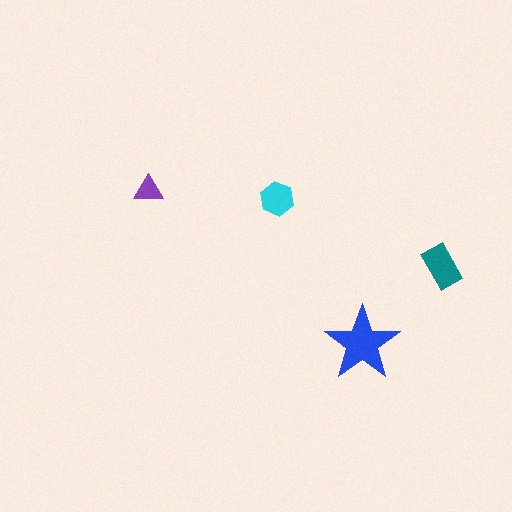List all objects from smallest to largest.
The purple triangle, the cyan hexagon, the teal rectangle, the blue star.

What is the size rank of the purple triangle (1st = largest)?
4th.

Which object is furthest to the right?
The teal rectangle is rightmost.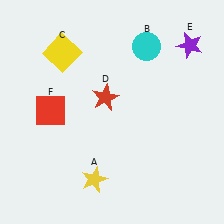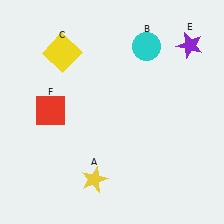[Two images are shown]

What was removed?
The red star (D) was removed in Image 2.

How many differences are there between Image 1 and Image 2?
There is 1 difference between the two images.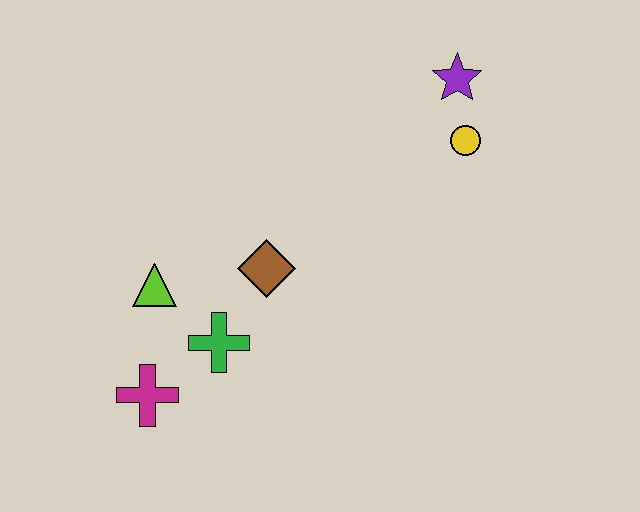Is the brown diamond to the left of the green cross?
No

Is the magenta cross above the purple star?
No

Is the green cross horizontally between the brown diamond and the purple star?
No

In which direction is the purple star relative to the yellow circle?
The purple star is above the yellow circle.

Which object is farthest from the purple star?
The magenta cross is farthest from the purple star.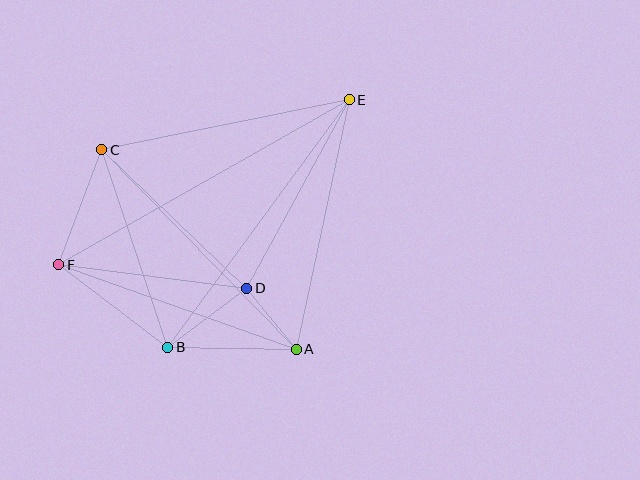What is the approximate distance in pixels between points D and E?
The distance between D and E is approximately 214 pixels.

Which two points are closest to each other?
Points A and D are closest to each other.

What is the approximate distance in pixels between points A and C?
The distance between A and C is approximately 278 pixels.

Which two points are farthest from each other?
Points E and F are farthest from each other.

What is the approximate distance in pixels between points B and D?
The distance between B and D is approximately 99 pixels.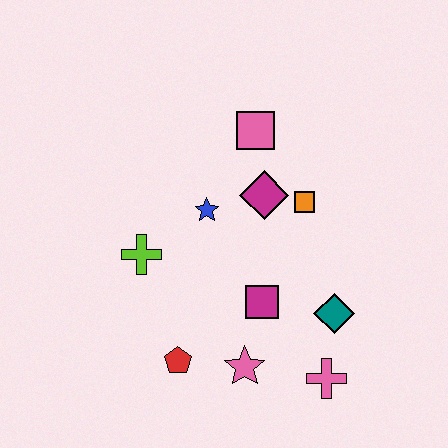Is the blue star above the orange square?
No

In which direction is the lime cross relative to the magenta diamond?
The lime cross is to the left of the magenta diamond.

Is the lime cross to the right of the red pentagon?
No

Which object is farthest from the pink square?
The pink cross is farthest from the pink square.